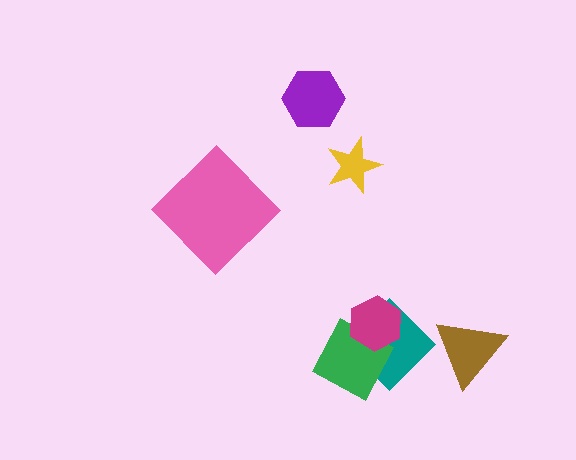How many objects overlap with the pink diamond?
0 objects overlap with the pink diamond.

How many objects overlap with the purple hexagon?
0 objects overlap with the purple hexagon.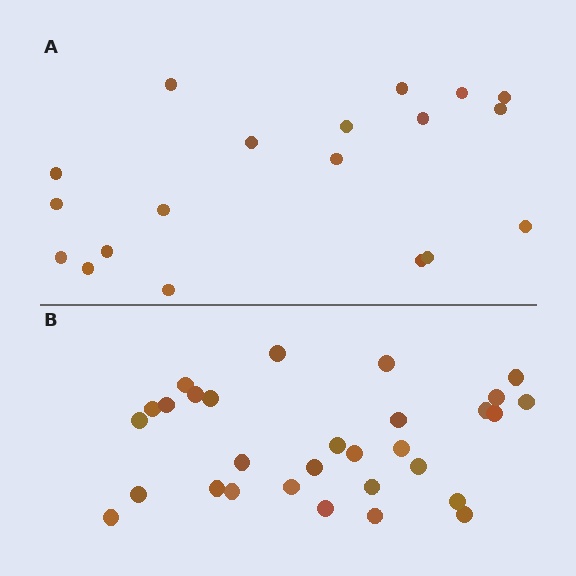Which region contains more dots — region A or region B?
Region B (the bottom region) has more dots.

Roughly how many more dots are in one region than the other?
Region B has roughly 12 or so more dots than region A.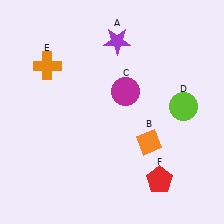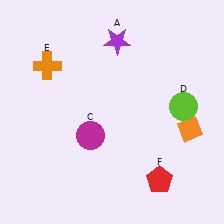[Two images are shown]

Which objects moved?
The objects that moved are: the orange diamond (B), the magenta circle (C).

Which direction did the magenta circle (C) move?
The magenta circle (C) moved down.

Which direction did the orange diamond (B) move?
The orange diamond (B) moved right.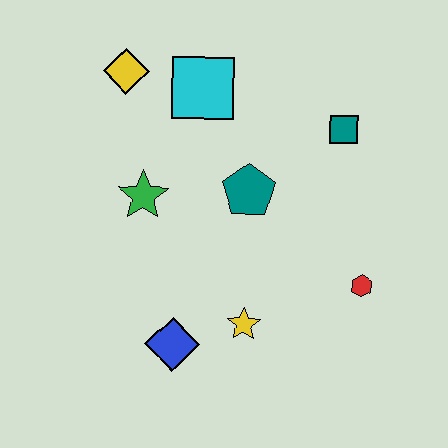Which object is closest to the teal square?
The teal pentagon is closest to the teal square.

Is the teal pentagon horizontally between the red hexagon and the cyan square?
Yes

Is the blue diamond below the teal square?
Yes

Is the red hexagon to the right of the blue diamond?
Yes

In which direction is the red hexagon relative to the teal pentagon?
The red hexagon is to the right of the teal pentagon.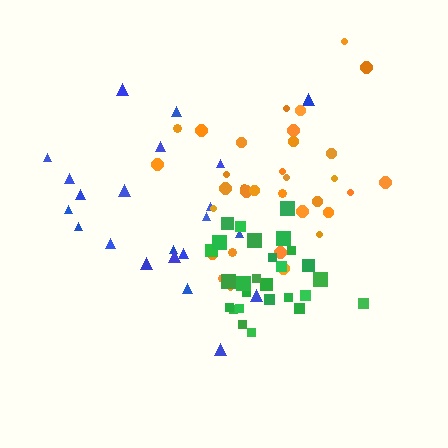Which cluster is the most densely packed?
Green.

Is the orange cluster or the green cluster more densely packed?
Green.